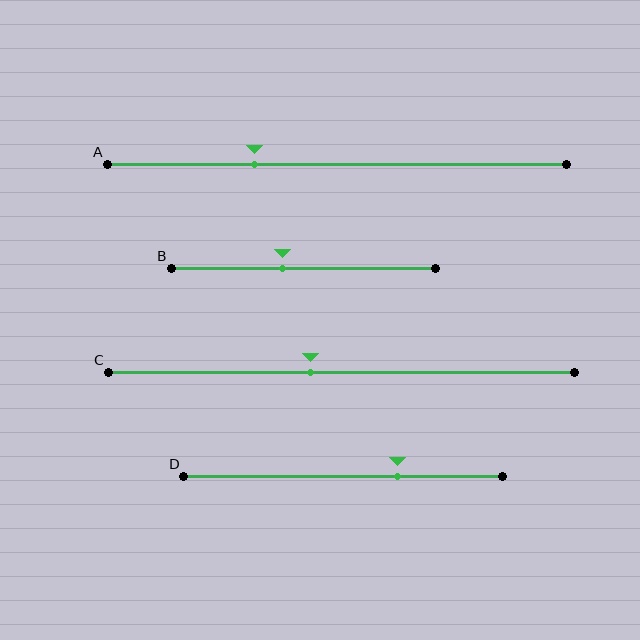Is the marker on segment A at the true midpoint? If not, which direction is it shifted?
No, the marker on segment A is shifted to the left by about 18% of the segment length.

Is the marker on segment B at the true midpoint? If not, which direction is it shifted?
No, the marker on segment B is shifted to the left by about 8% of the segment length.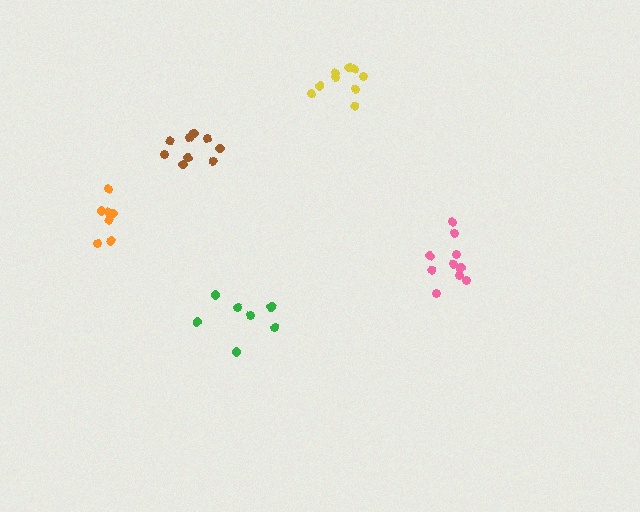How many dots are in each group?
Group 1: 7 dots, Group 2: 7 dots, Group 3: 9 dots, Group 4: 10 dots, Group 5: 9 dots (42 total).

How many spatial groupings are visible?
There are 5 spatial groupings.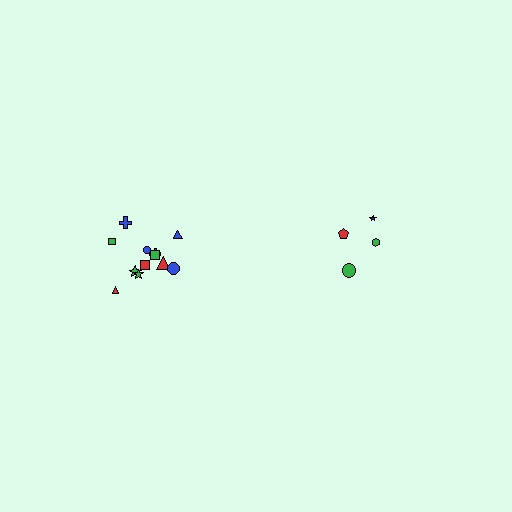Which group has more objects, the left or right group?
The left group.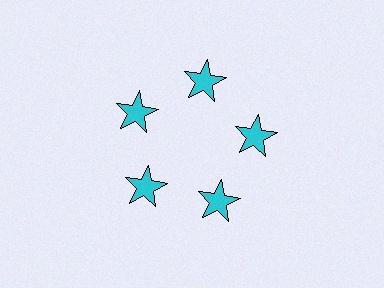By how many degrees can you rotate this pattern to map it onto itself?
The pattern maps onto itself every 72 degrees of rotation.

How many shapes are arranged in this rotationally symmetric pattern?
There are 5 shapes, arranged in 5 groups of 1.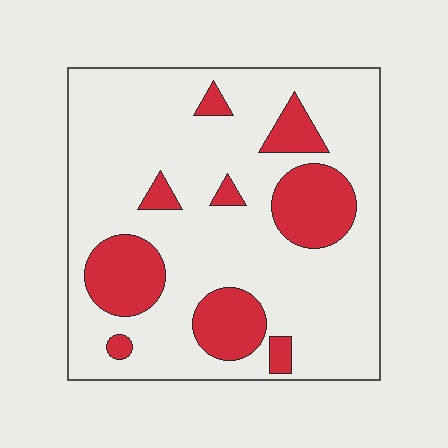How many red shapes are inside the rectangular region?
9.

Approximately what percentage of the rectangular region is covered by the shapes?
Approximately 20%.